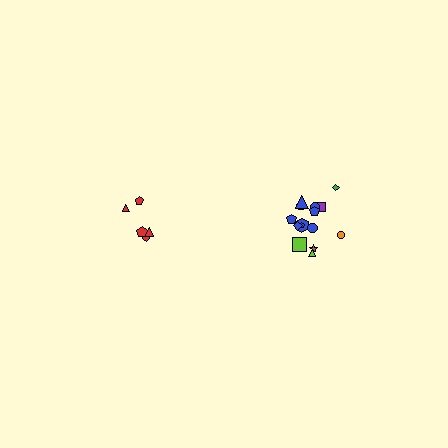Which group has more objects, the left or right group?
The right group.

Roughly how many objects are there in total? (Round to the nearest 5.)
Roughly 20 objects in total.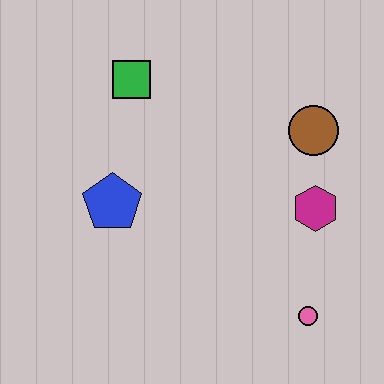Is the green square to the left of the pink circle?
Yes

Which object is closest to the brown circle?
The magenta hexagon is closest to the brown circle.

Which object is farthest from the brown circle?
The blue pentagon is farthest from the brown circle.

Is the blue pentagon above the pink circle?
Yes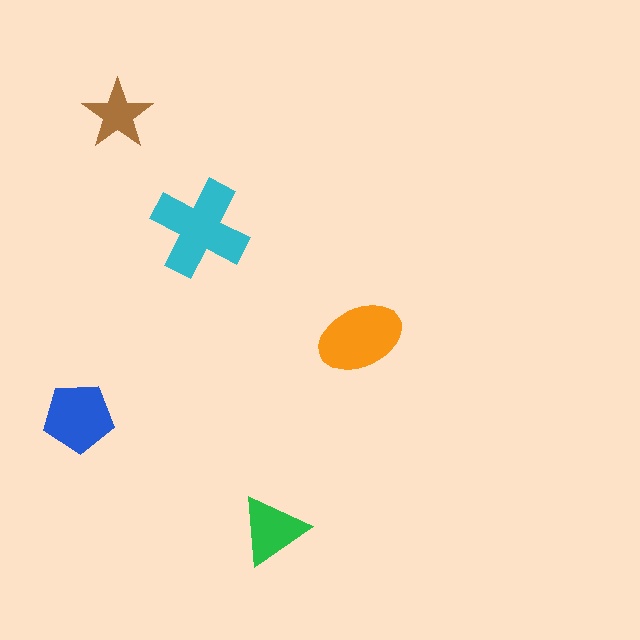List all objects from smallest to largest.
The brown star, the green triangle, the blue pentagon, the orange ellipse, the cyan cross.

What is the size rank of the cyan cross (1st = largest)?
1st.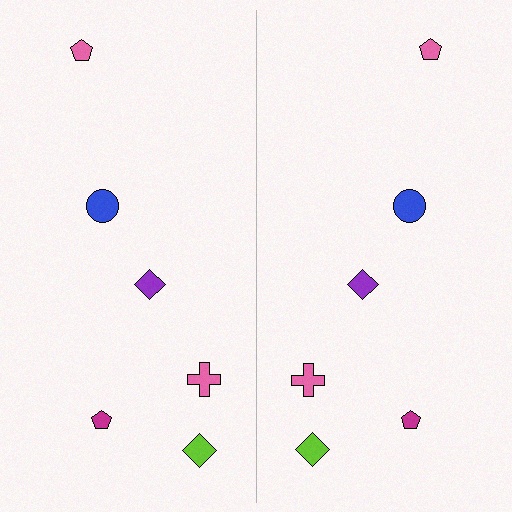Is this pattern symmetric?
Yes, this pattern has bilateral (reflection) symmetry.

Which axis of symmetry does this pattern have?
The pattern has a vertical axis of symmetry running through the center of the image.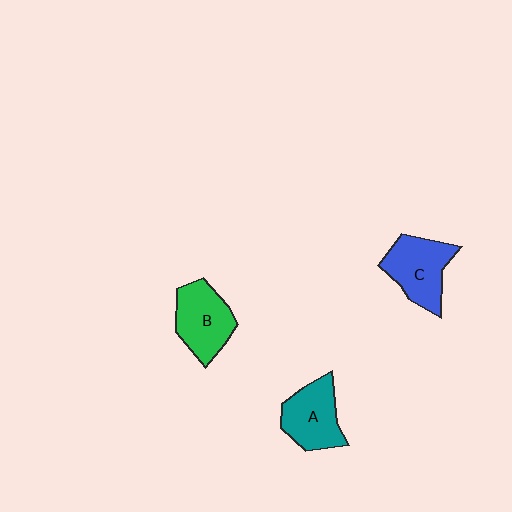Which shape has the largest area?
Shape C (blue).